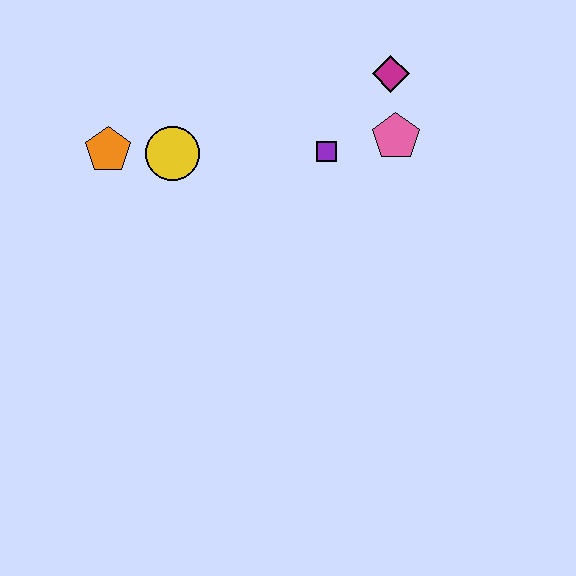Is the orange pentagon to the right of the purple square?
No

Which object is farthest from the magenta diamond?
The orange pentagon is farthest from the magenta diamond.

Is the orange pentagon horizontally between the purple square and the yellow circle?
No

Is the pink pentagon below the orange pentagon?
No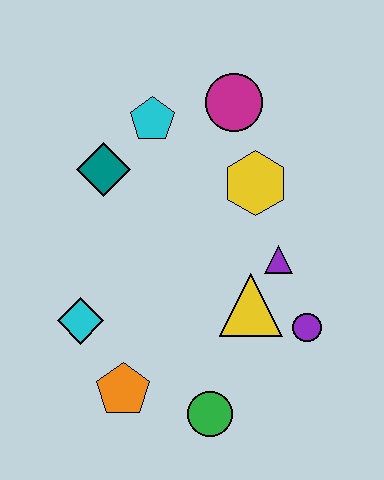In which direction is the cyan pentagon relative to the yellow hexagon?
The cyan pentagon is to the left of the yellow hexagon.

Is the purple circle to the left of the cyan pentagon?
No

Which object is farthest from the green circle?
The magenta circle is farthest from the green circle.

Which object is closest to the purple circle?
The yellow triangle is closest to the purple circle.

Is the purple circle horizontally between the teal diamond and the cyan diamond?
No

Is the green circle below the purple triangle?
Yes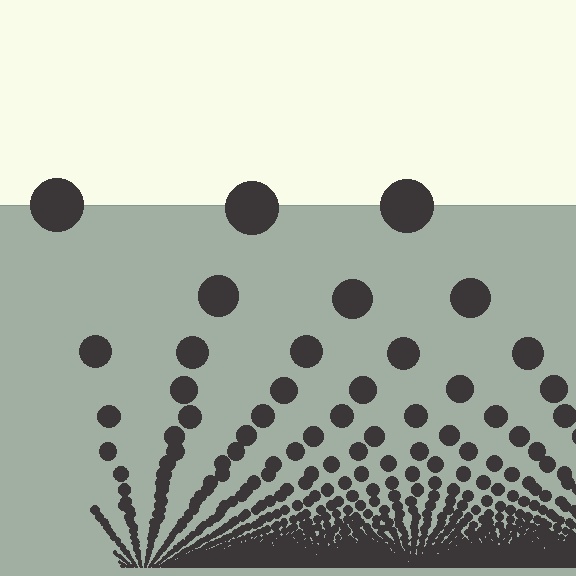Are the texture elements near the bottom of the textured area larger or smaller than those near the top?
Smaller. The gradient is inverted — elements near the bottom are smaller and denser.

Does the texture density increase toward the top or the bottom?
Density increases toward the bottom.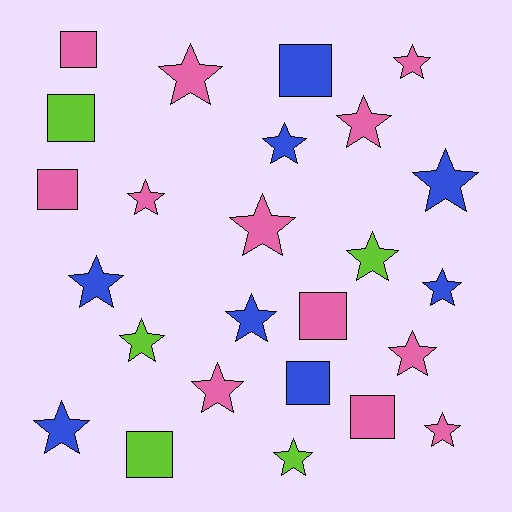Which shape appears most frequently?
Star, with 17 objects.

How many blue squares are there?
There are 2 blue squares.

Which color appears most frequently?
Pink, with 12 objects.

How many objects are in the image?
There are 25 objects.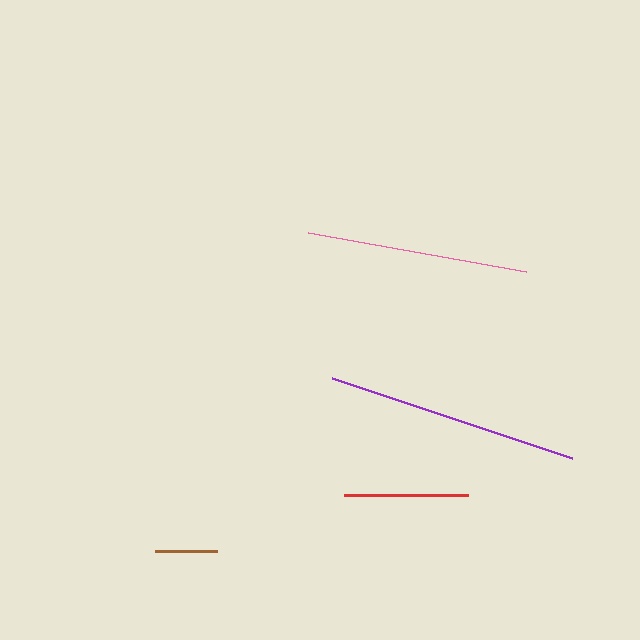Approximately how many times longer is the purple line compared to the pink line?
The purple line is approximately 1.1 times the length of the pink line.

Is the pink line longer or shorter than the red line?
The pink line is longer than the red line.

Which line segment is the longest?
The purple line is the longest at approximately 254 pixels.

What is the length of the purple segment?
The purple segment is approximately 254 pixels long.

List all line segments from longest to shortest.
From longest to shortest: purple, pink, red, brown.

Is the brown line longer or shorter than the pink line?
The pink line is longer than the brown line.